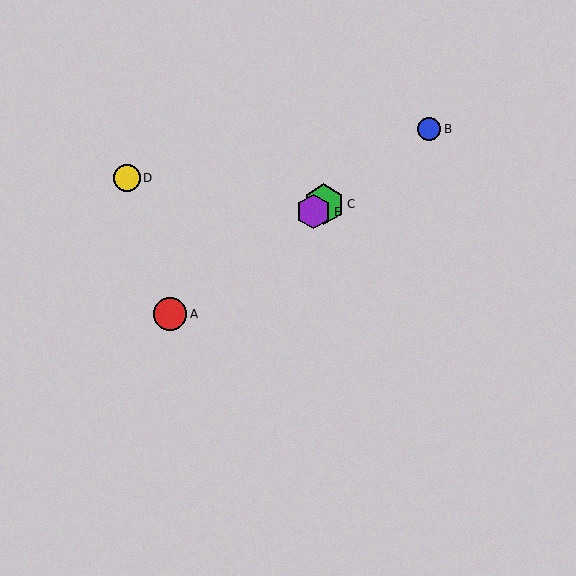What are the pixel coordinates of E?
Object E is at (314, 212).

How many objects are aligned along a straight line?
4 objects (A, B, C, E) are aligned along a straight line.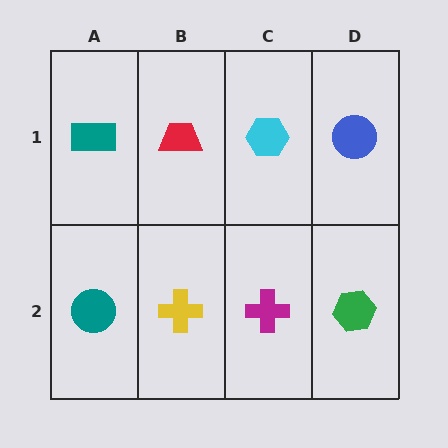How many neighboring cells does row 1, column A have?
2.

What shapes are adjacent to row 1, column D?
A green hexagon (row 2, column D), a cyan hexagon (row 1, column C).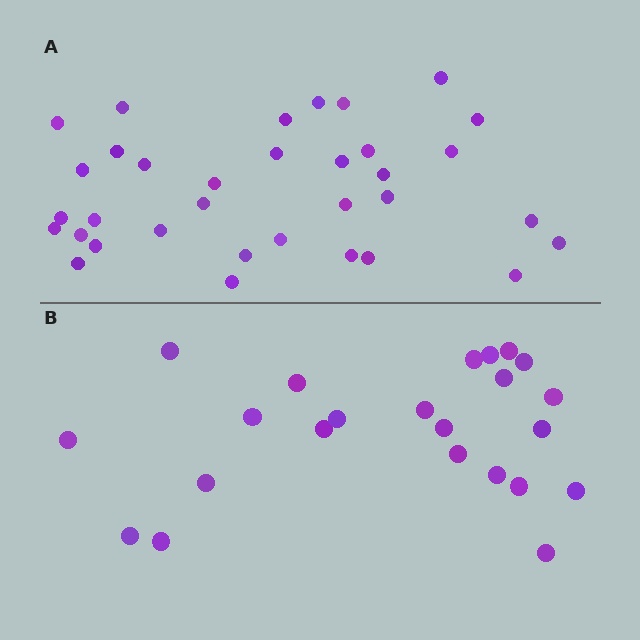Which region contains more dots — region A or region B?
Region A (the top region) has more dots.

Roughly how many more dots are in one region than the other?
Region A has roughly 12 or so more dots than region B.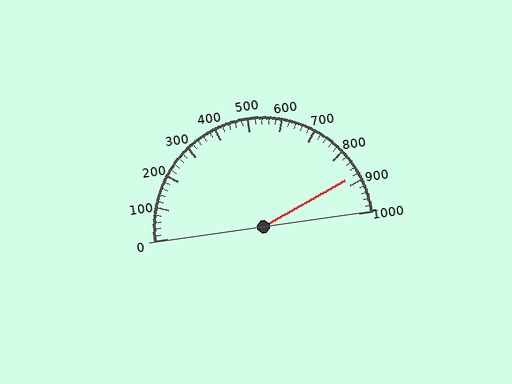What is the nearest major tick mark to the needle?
The nearest major tick mark is 900.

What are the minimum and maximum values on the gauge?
The gauge ranges from 0 to 1000.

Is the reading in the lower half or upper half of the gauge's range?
The reading is in the upper half of the range (0 to 1000).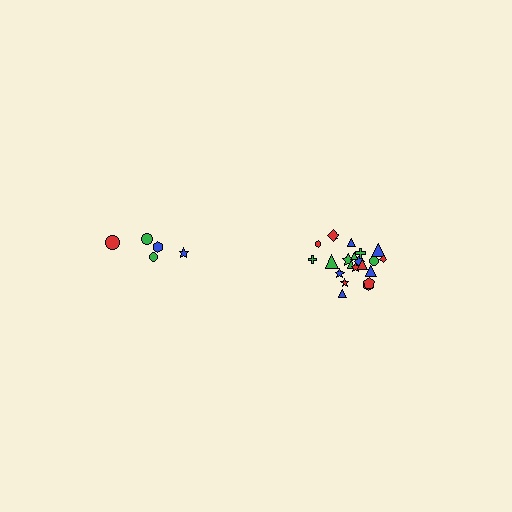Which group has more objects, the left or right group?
The right group.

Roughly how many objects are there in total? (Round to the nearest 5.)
Roughly 25 objects in total.